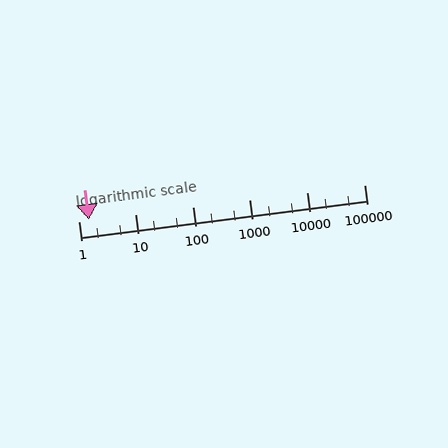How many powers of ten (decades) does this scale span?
The scale spans 5 decades, from 1 to 100000.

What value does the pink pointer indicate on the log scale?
The pointer indicates approximately 1.5.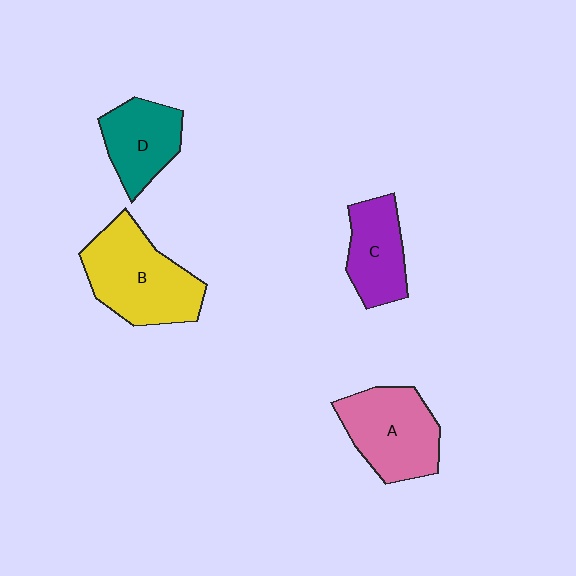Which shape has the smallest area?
Shape C (purple).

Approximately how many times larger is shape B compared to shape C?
Approximately 1.6 times.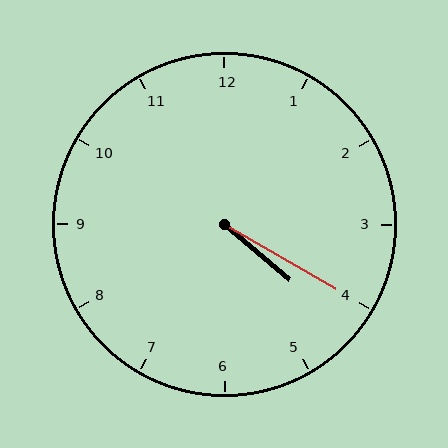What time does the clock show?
4:20.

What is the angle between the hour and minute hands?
Approximately 10 degrees.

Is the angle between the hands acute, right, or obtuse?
It is acute.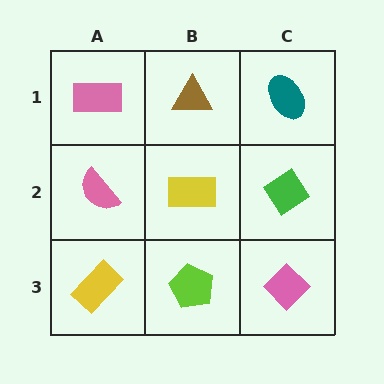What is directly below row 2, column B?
A lime pentagon.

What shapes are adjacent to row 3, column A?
A pink semicircle (row 2, column A), a lime pentagon (row 3, column B).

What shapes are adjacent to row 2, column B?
A brown triangle (row 1, column B), a lime pentagon (row 3, column B), a pink semicircle (row 2, column A), a green diamond (row 2, column C).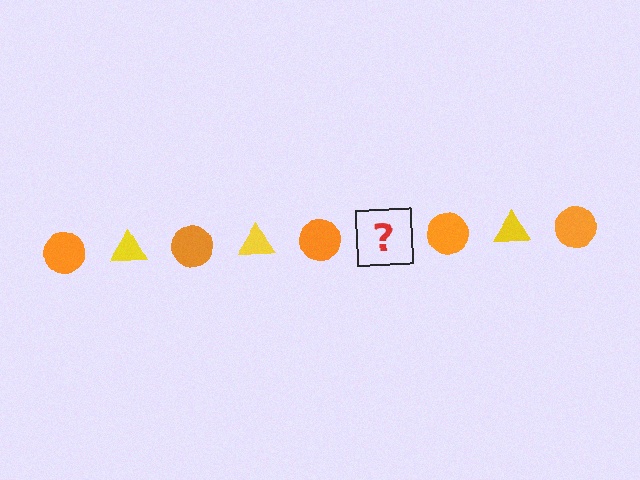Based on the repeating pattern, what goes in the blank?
The blank should be a yellow triangle.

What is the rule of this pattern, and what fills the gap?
The rule is that the pattern alternates between orange circle and yellow triangle. The gap should be filled with a yellow triangle.